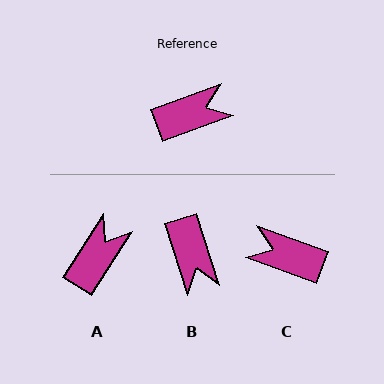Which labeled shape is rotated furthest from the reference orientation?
C, about 140 degrees away.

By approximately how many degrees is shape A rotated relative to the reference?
Approximately 38 degrees counter-clockwise.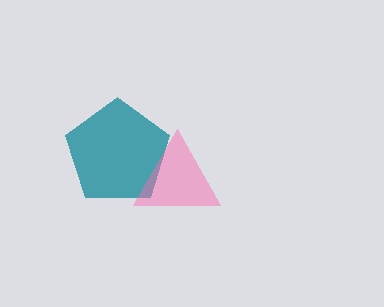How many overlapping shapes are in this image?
There are 2 overlapping shapes in the image.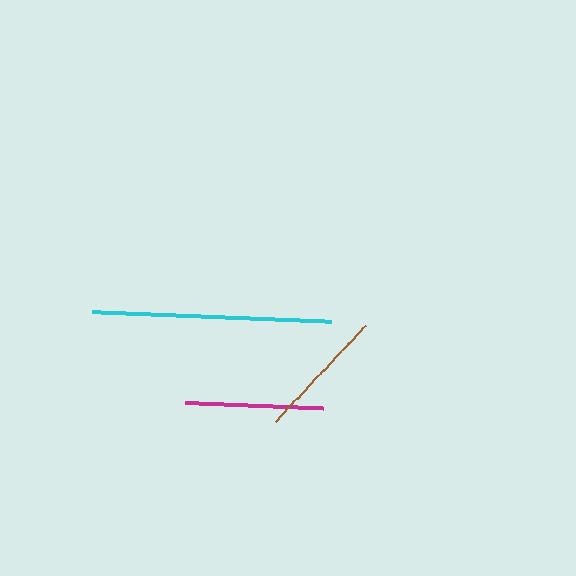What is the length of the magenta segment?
The magenta segment is approximately 138 pixels long.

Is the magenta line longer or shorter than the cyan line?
The cyan line is longer than the magenta line.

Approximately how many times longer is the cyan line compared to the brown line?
The cyan line is approximately 1.8 times the length of the brown line.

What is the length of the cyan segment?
The cyan segment is approximately 239 pixels long.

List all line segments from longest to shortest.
From longest to shortest: cyan, magenta, brown.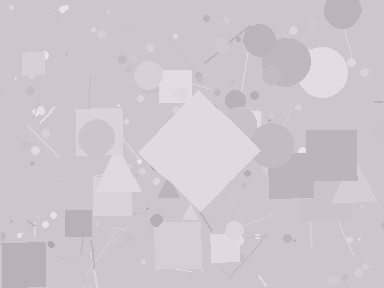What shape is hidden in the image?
A diamond is hidden in the image.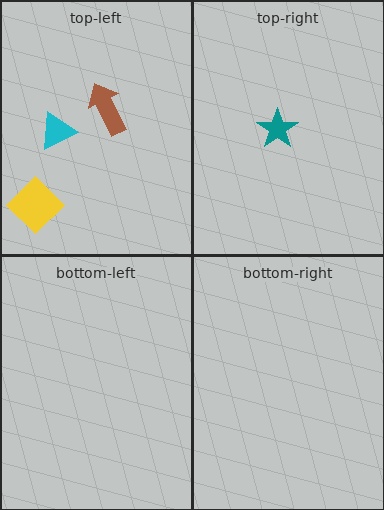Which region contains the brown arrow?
The top-left region.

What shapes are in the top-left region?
The yellow diamond, the cyan triangle, the brown arrow.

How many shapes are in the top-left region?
3.